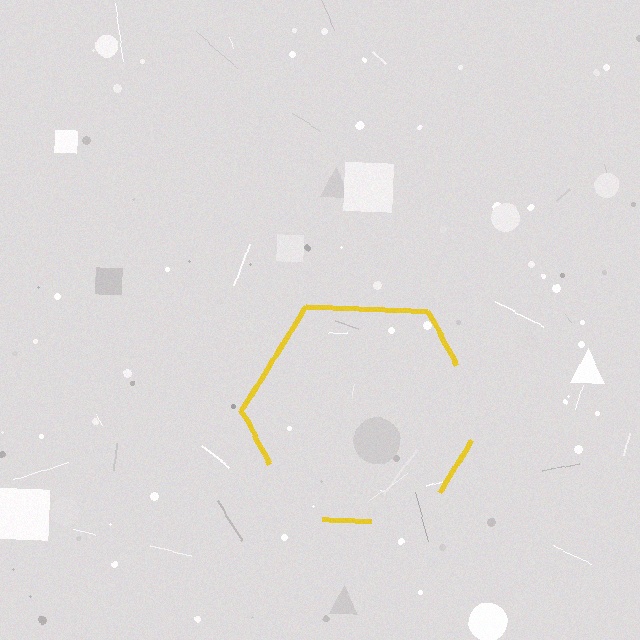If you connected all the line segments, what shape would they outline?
They would outline a hexagon.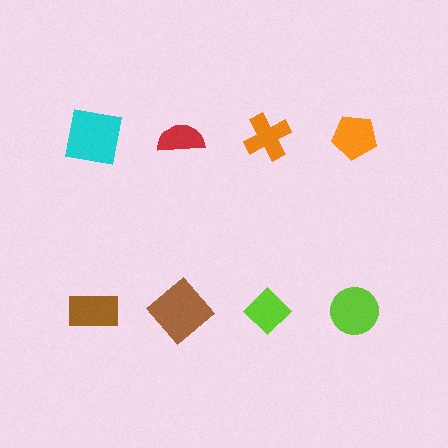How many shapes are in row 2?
4 shapes.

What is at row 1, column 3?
An orange cross.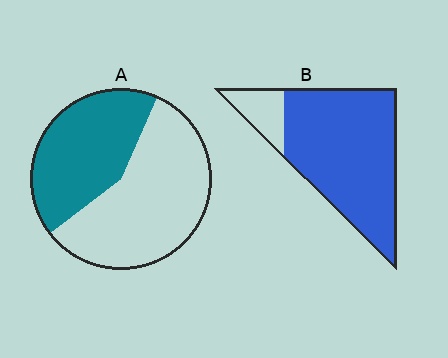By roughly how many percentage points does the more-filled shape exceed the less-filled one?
By roughly 45 percentage points (B over A).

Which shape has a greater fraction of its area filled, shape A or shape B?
Shape B.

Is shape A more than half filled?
No.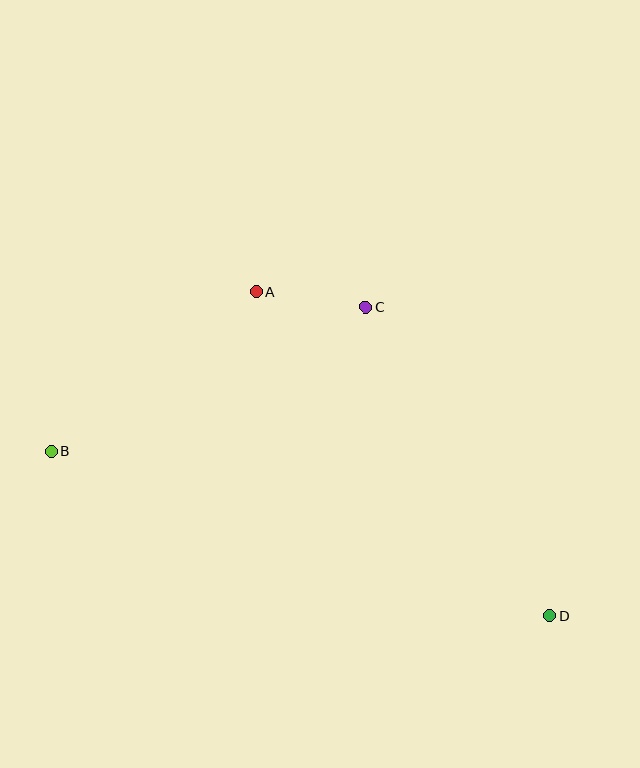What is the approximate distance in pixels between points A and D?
The distance between A and D is approximately 437 pixels.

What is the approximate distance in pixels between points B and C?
The distance between B and C is approximately 346 pixels.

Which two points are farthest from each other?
Points B and D are farthest from each other.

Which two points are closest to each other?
Points A and C are closest to each other.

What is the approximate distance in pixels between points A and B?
The distance between A and B is approximately 259 pixels.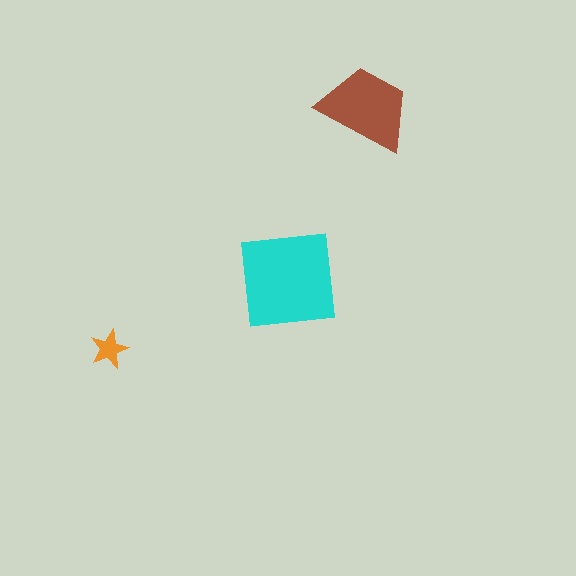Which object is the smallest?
The orange star.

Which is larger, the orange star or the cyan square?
The cyan square.